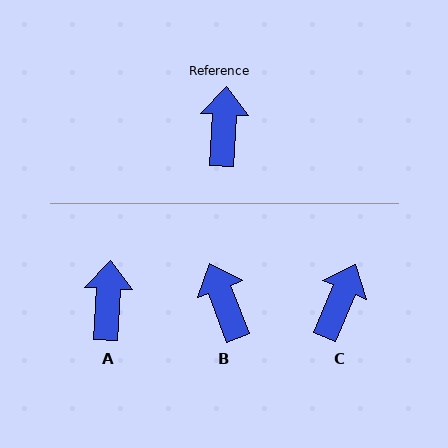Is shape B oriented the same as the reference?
No, it is off by about 24 degrees.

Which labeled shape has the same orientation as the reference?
A.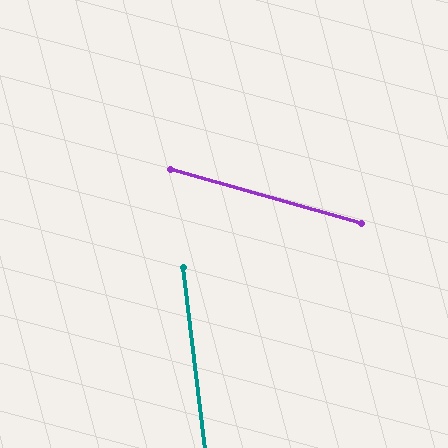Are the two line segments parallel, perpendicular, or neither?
Neither parallel nor perpendicular — they differ by about 67°.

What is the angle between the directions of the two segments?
Approximately 67 degrees.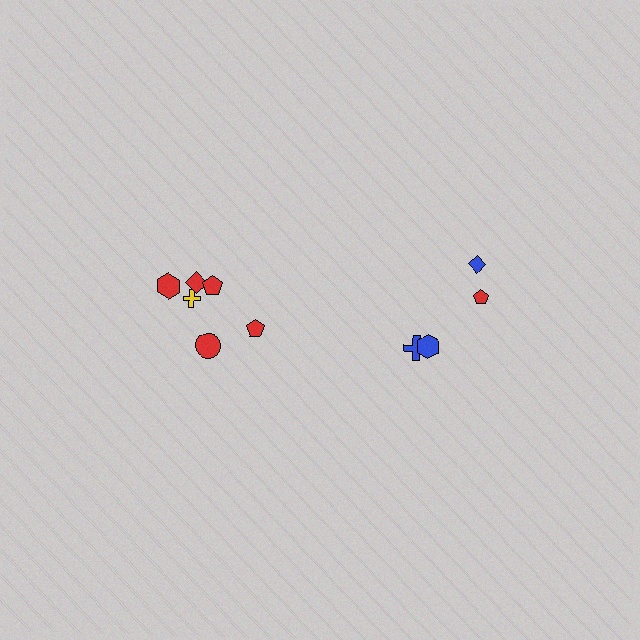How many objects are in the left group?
There are 6 objects.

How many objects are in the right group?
There are 4 objects.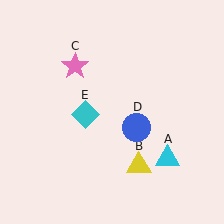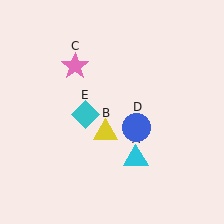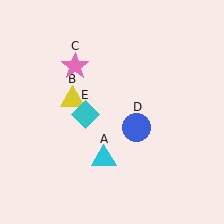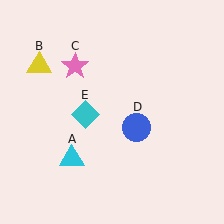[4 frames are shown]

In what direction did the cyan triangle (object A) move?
The cyan triangle (object A) moved left.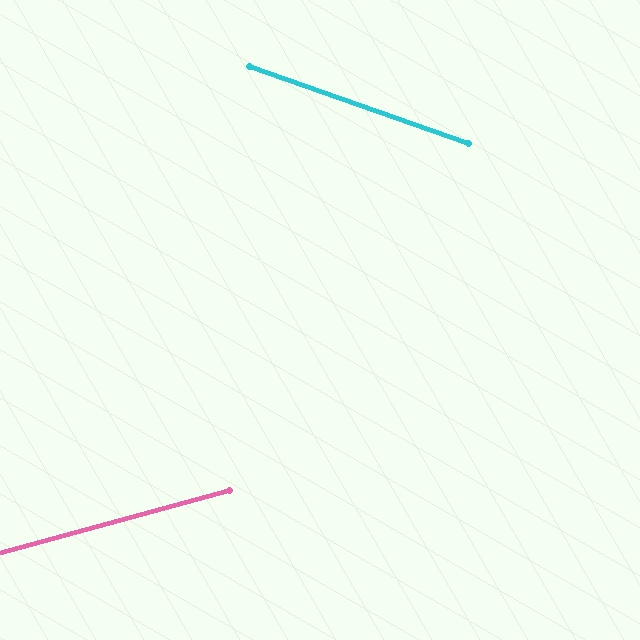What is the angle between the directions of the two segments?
Approximately 35 degrees.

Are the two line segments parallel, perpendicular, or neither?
Neither parallel nor perpendicular — they differ by about 35°.